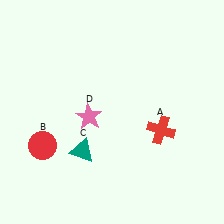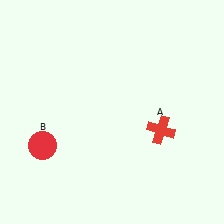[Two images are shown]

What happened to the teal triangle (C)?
The teal triangle (C) was removed in Image 2. It was in the bottom-left area of Image 1.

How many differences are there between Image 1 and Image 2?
There are 2 differences between the two images.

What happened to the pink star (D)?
The pink star (D) was removed in Image 2. It was in the bottom-left area of Image 1.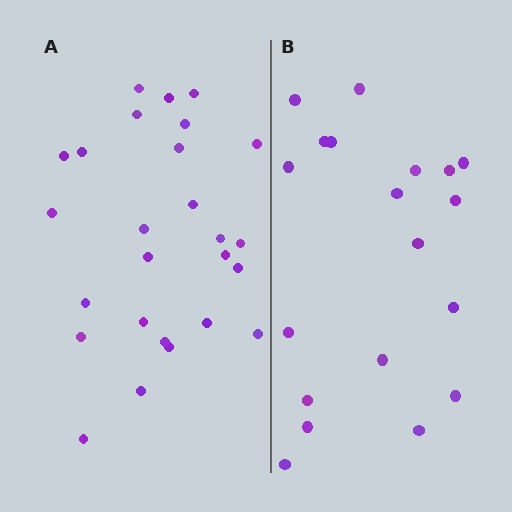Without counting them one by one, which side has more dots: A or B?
Region A (the left region) has more dots.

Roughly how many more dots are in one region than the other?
Region A has roughly 8 or so more dots than region B.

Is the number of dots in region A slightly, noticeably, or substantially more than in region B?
Region A has noticeably more, but not dramatically so. The ratio is roughly 1.4 to 1.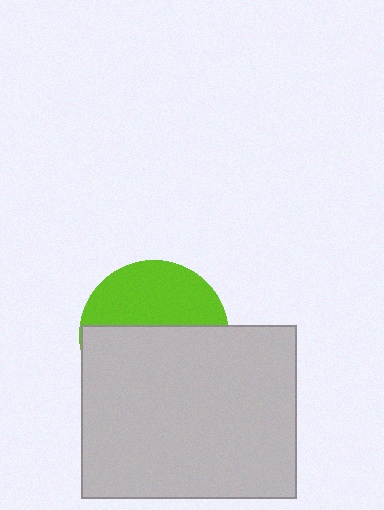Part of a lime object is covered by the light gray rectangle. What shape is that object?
It is a circle.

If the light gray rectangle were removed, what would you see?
You would see the complete lime circle.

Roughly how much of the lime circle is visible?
A small part of it is visible (roughly 42%).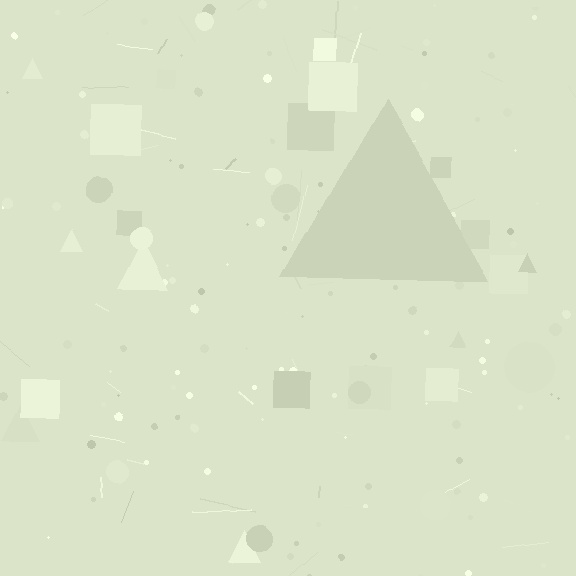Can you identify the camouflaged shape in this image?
The camouflaged shape is a triangle.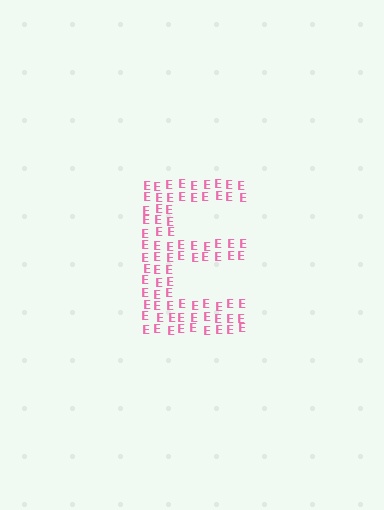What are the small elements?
The small elements are letter E's.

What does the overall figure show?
The overall figure shows the letter E.